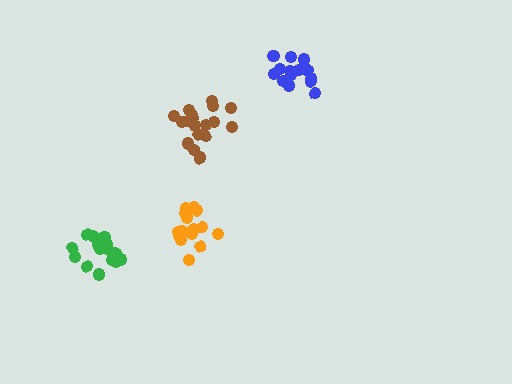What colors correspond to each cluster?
The clusters are colored: green, brown, orange, blue.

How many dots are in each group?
Group 1: 17 dots, Group 2: 18 dots, Group 3: 17 dots, Group 4: 15 dots (67 total).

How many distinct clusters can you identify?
There are 4 distinct clusters.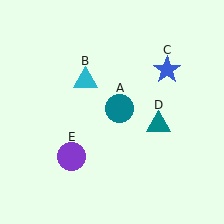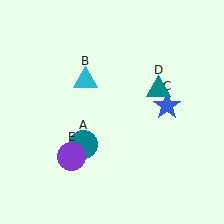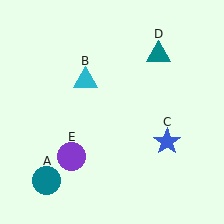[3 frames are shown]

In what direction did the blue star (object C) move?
The blue star (object C) moved down.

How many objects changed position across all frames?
3 objects changed position: teal circle (object A), blue star (object C), teal triangle (object D).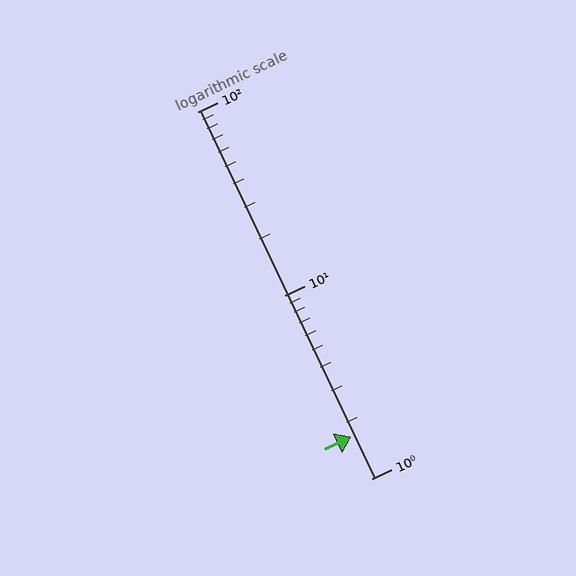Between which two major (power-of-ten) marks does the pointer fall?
The pointer is between 1 and 10.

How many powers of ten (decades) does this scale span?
The scale spans 2 decades, from 1 to 100.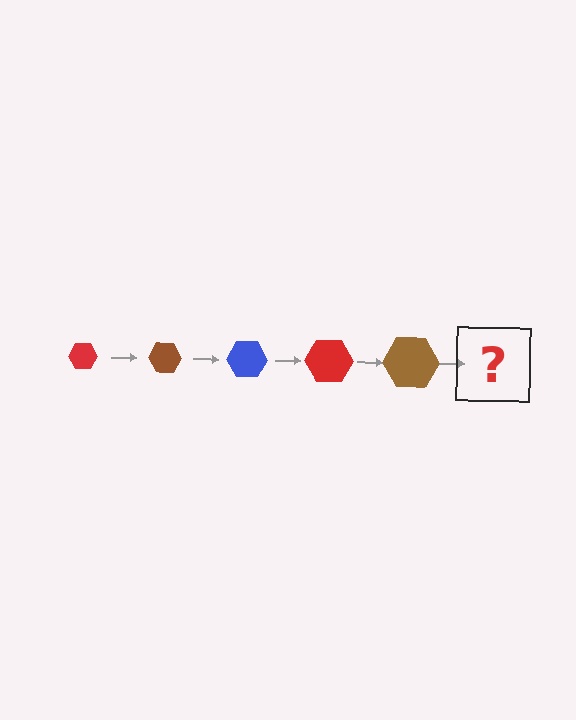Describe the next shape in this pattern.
It should be a blue hexagon, larger than the previous one.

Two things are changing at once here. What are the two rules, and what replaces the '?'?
The two rules are that the hexagon grows larger each step and the color cycles through red, brown, and blue. The '?' should be a blue hexagon, larger than the previous one.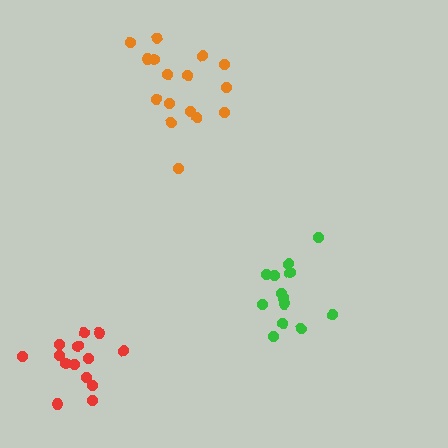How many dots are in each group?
Group 1: 13 dots, Group 2: 16 dots, Group 3: 14 dots (43 total).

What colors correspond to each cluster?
The clusters are colored: green, orange, red.